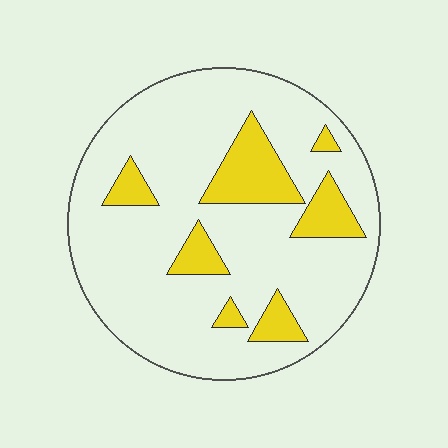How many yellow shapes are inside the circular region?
7.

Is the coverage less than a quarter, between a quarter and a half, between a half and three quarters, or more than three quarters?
Less than a quarter.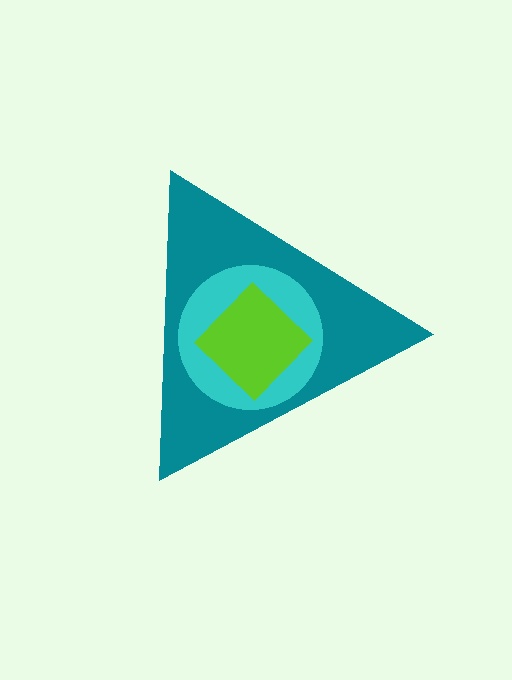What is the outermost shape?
The teal triangle.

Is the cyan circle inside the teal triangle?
Yes.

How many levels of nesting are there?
3.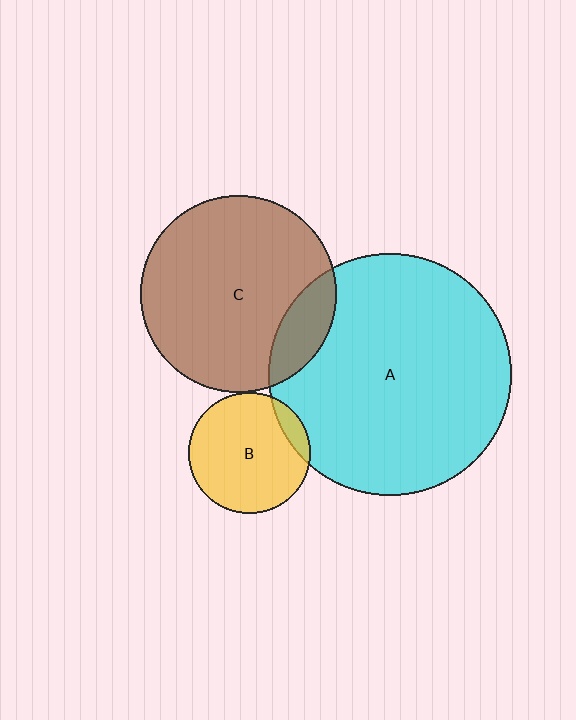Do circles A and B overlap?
Yes.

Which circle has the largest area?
Circle A (cyan).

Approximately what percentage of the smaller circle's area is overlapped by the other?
Approximately 10%.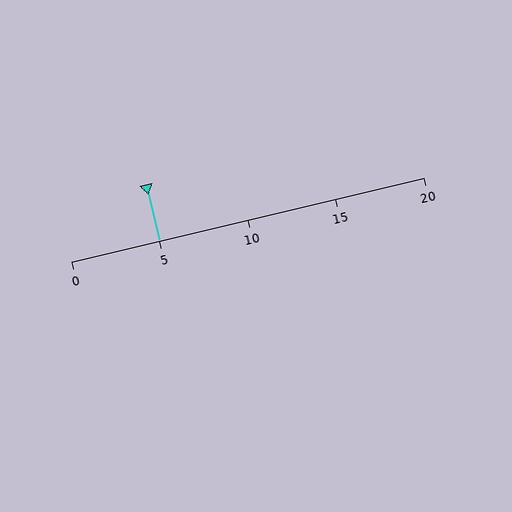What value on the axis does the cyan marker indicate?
The marker indicates approximately 5.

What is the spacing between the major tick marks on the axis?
The major ticks are spaced 5 apart.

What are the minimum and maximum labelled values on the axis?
The axis runs from 0 to 20.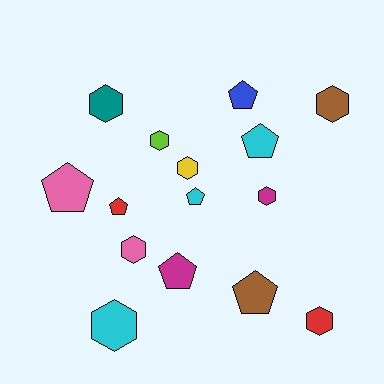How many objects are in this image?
There are 15 objects.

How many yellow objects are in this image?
There is 1 yellow object.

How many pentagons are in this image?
There are 7 pentagons.